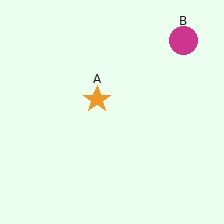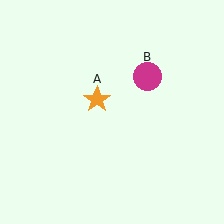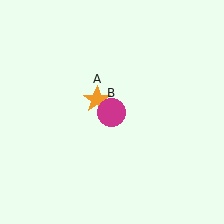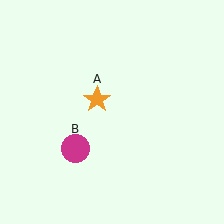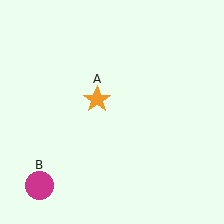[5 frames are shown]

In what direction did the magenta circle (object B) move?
The magenta circle (object B) moved down and to the left.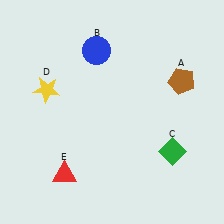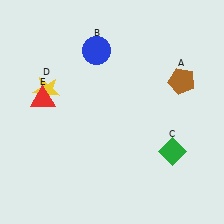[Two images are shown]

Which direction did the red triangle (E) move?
The red triangle (E) moved up.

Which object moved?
The red triangle (E) moved up.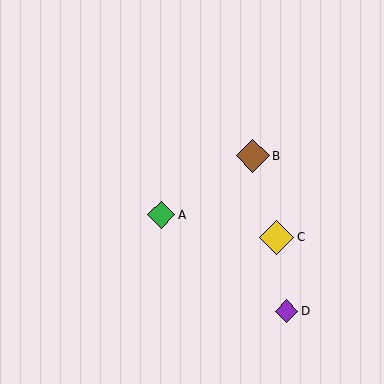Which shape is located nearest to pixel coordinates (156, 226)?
The green diamond (labeled A) at (161, 215) is nearest to that location.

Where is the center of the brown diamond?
The center of the brown diamond is at (253, 156).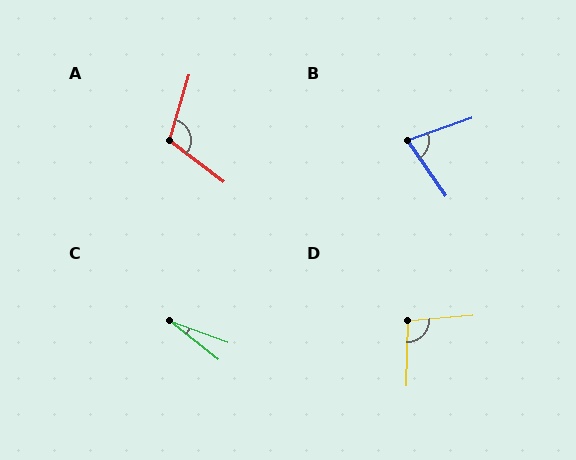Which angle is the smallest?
C, at approximately 18 degrees.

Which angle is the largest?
A, at approximately 110 degrees.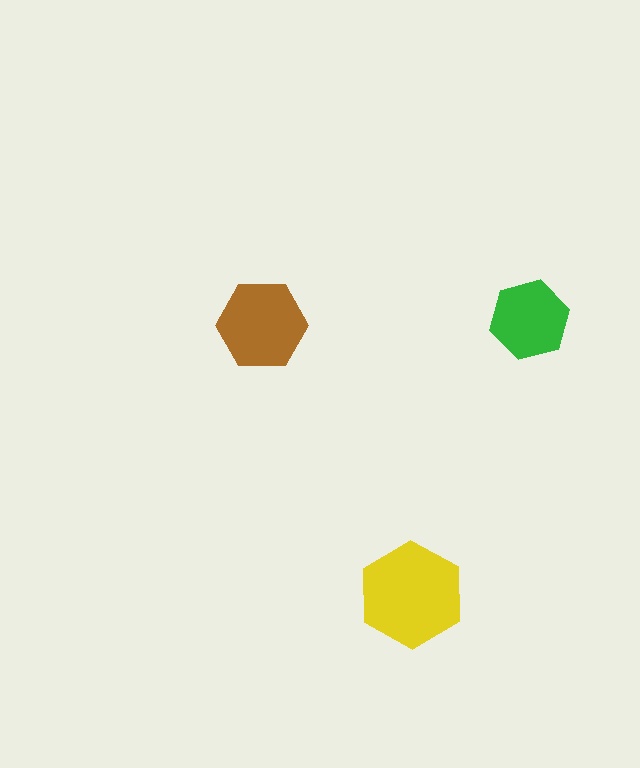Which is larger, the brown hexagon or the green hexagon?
The brown one.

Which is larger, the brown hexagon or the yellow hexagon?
The yellow one.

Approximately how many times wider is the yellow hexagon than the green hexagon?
About 1.5 times wider.